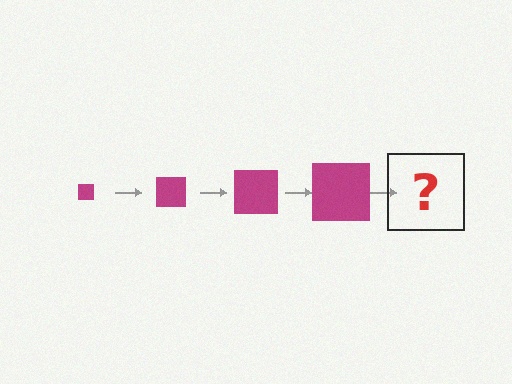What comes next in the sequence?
The next element should be a magenta square, larger than the previous one.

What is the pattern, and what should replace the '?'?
The pattern is that the square gets progressively larger each step. The '?' should be a magenta square, larger than the previous one.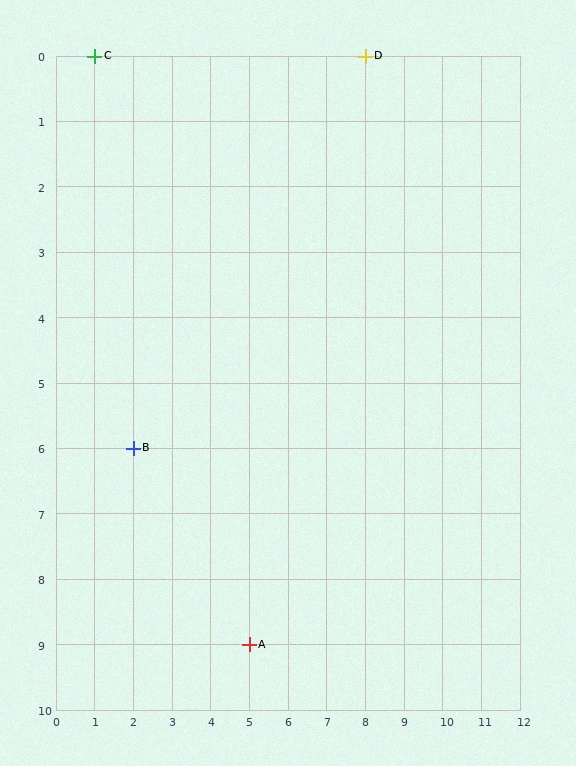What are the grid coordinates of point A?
Point A is at grid coordinates (5, 9).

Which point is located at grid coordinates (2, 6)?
Point B is at (2, 6).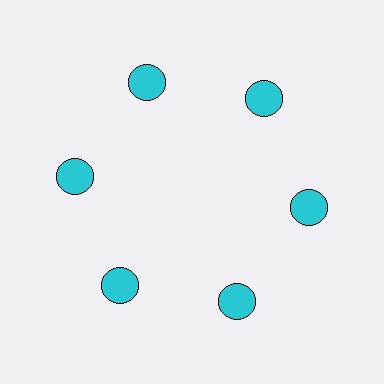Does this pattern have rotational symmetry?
Yes, this pattern has 6-fold rotational symmetry. It looks the same after rotating 60 degrees around the center.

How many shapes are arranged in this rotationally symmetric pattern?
There are 6 shapes, arranged in 6 groups of 1.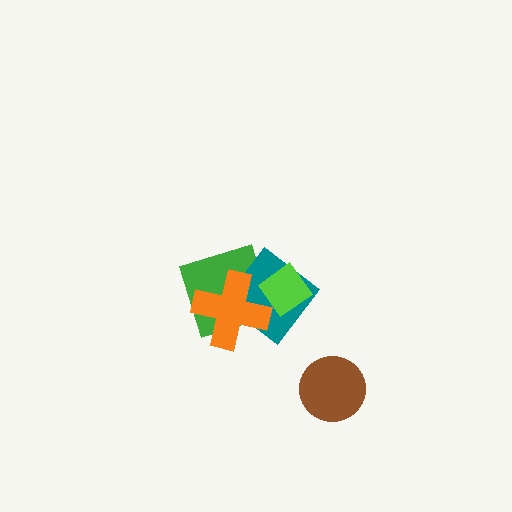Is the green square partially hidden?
Yes, it is partially covered by another shape.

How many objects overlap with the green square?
2 objects overlap with the green square.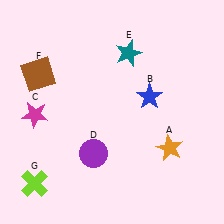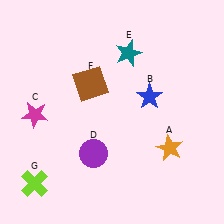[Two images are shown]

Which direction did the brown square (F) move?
The brown square (F) moved right.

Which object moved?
The brown square (F) moved right.